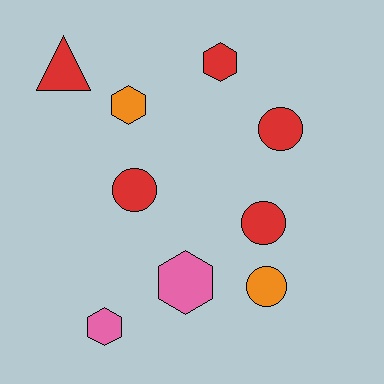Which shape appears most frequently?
Hexagon, with 4 objects.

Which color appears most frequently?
Red, with 5 objects.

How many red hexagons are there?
There is 1 red hexagon.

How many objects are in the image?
There are 9 objects.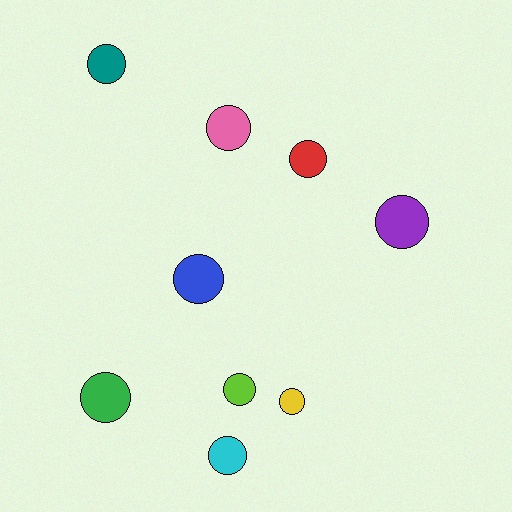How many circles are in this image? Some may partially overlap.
There are 9 circles.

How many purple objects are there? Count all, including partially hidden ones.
There is 1 purple object.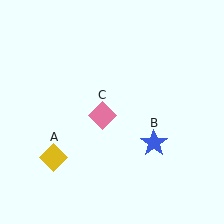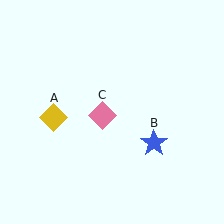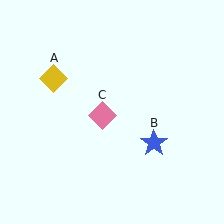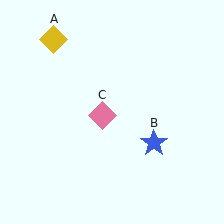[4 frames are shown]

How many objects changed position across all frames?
1 object changed position: yellow diamond (object A).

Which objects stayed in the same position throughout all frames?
Blue star (object B) and pink diamond (object C) remained stationary.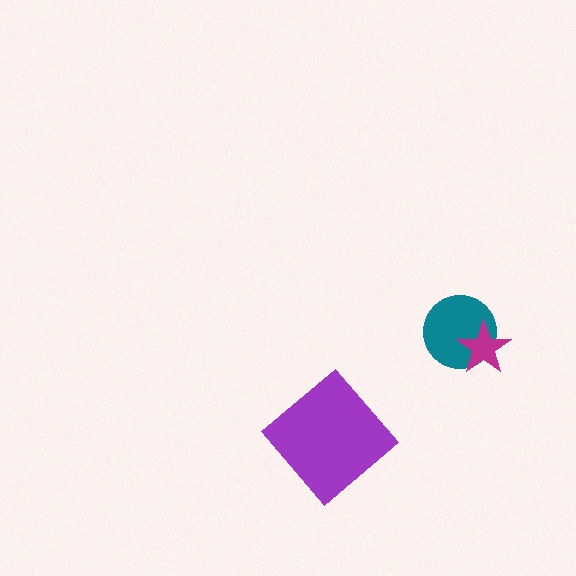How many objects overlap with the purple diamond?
0 objects overlap with the purple diamond.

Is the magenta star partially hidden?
No, no other shape covers it.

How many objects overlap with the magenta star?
1 object overlaps with the magenta star.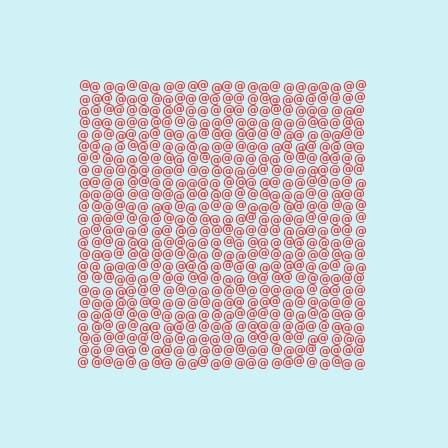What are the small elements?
The small elements are at signs.